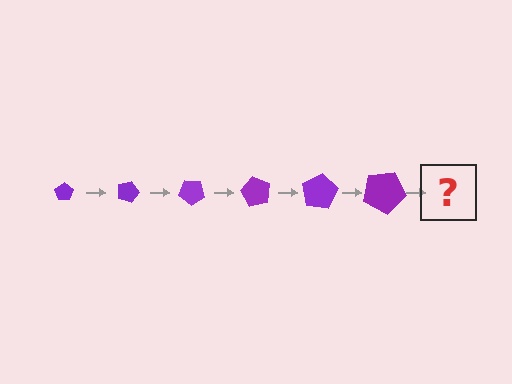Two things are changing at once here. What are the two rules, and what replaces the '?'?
The two rules are that the pentagon grows larger each step and it rotates 20 degrees each step. The '?' should be a pentagon, larger than the previous one and rotated 120 degrees from the start.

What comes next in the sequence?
The next element should be a pentagon, larger than the previous one and rotated 120 degrees from the start.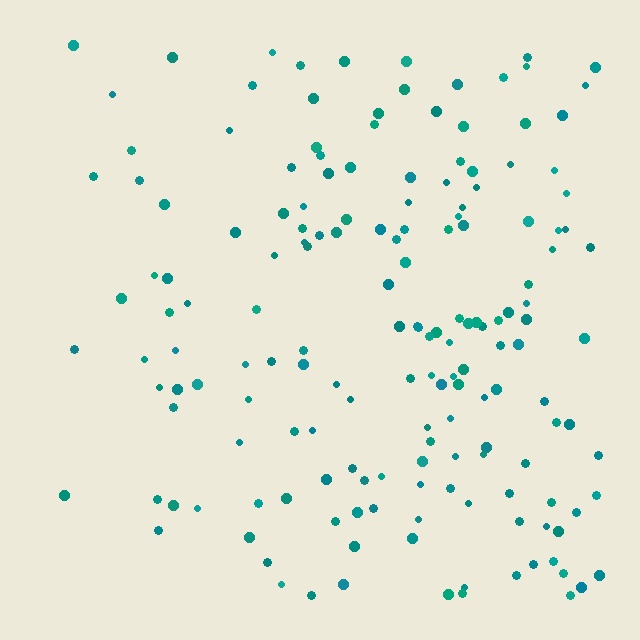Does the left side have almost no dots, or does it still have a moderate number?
Still a moderate number, just noticeably fewer than the right.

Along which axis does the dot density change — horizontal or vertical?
Horizontal.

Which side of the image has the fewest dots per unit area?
The left.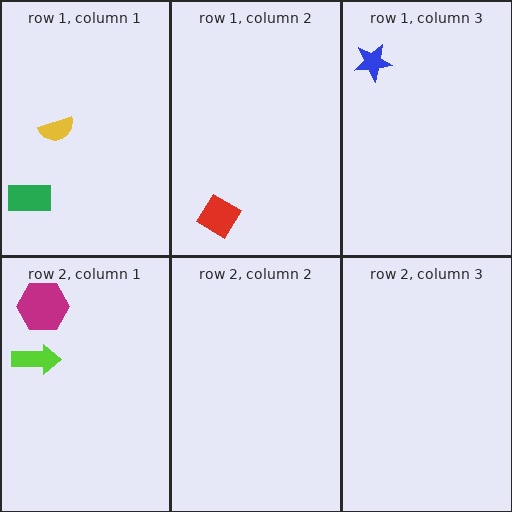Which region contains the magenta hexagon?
The row 2, column 1 region.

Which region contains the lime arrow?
The row 2, column 1 region.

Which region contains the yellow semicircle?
The row 1, column 1 region.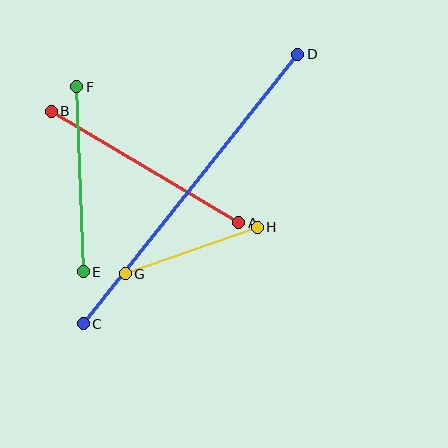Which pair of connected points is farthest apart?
Points C and D are farthest apart.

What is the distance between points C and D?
The distance is approximately 344 pixels.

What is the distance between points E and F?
The distance is approximately 185 pixels.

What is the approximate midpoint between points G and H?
The midpoint is at approximately (191, 251) pixels.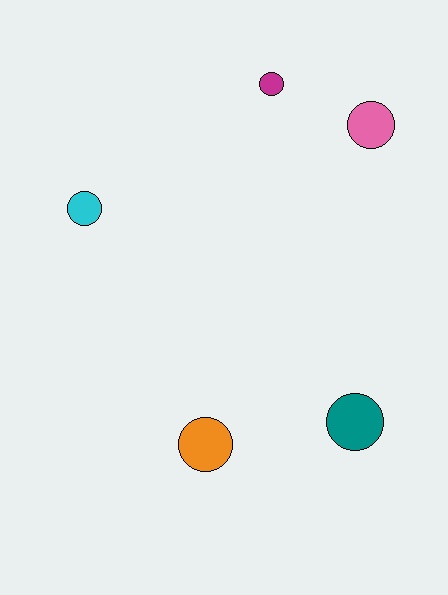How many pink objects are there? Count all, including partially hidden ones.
There is 1 pink object.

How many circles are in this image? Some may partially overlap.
There are 5 circles.